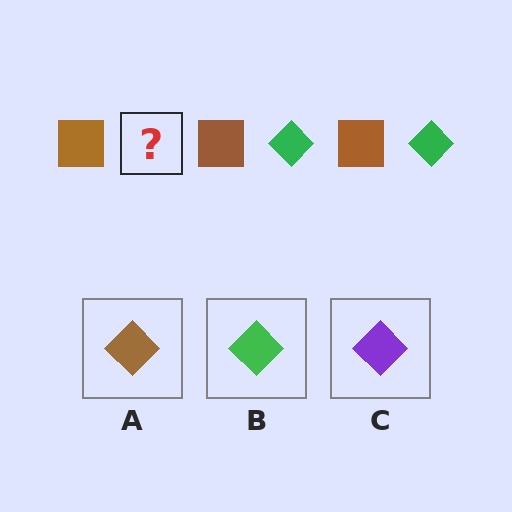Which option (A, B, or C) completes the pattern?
B.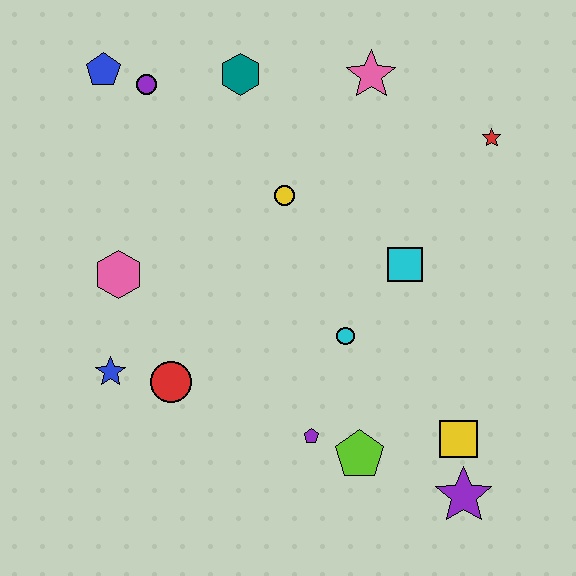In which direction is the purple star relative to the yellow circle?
The purple star is below the yellow circle.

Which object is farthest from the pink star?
The purple star is farthest from the pink star.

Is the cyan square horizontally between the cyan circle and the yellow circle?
No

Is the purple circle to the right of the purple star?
No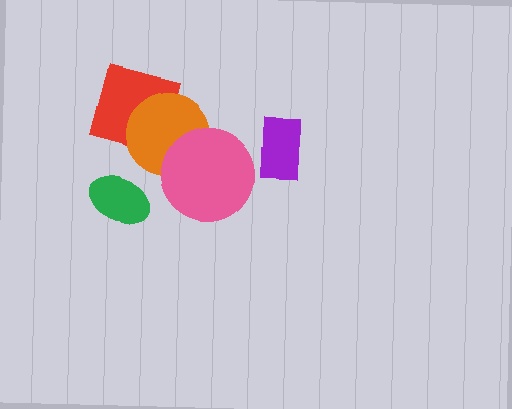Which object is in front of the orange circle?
The pink circle is in front of the orange circle.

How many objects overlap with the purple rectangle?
0 objects overlap with the purple rectangle.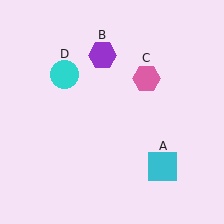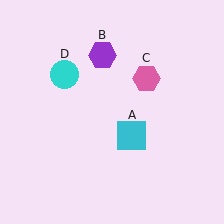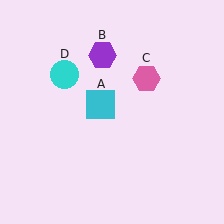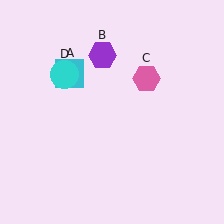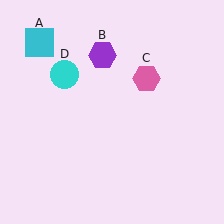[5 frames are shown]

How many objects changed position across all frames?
1 object changed position: cyan square (object A).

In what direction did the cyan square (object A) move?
The cyan square (object A) moved up and to the left.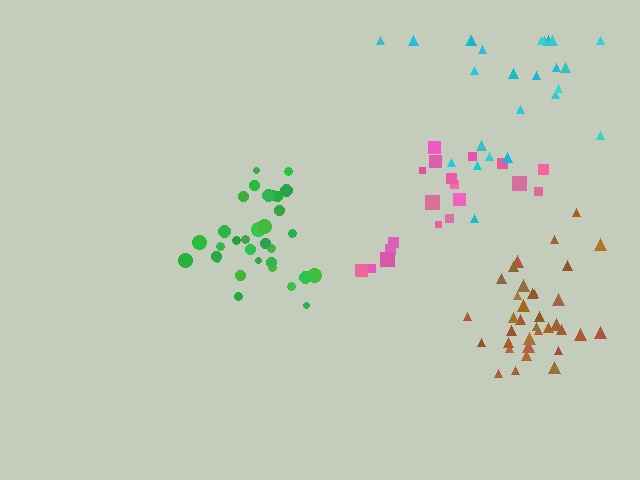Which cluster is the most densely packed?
Green.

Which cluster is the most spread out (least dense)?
Cyan.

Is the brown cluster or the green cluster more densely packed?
Green.